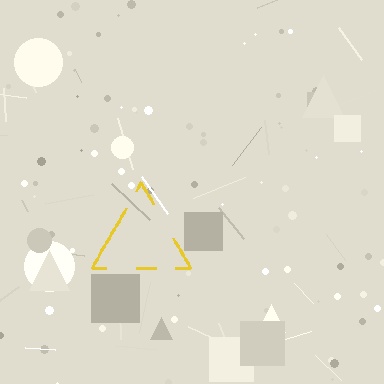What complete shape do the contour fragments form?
The contour fragments form a triangle.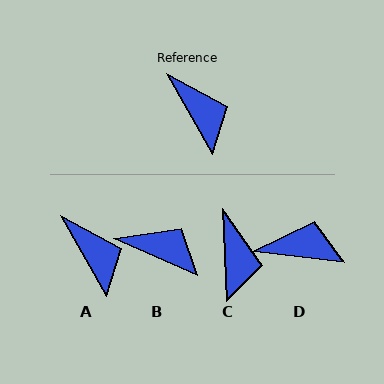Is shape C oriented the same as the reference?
No, it is off by about 27 degrees.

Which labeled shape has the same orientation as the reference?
A.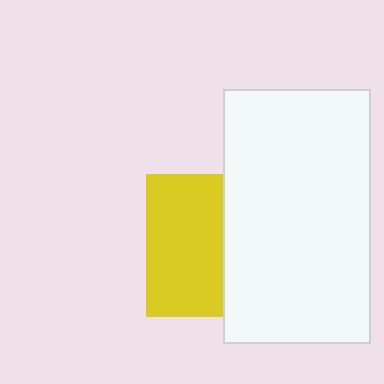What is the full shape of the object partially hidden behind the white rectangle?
The partially hidden object is a yellow square.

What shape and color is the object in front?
The object in front is a white rectangle.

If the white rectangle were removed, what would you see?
You would see the complete yellow square.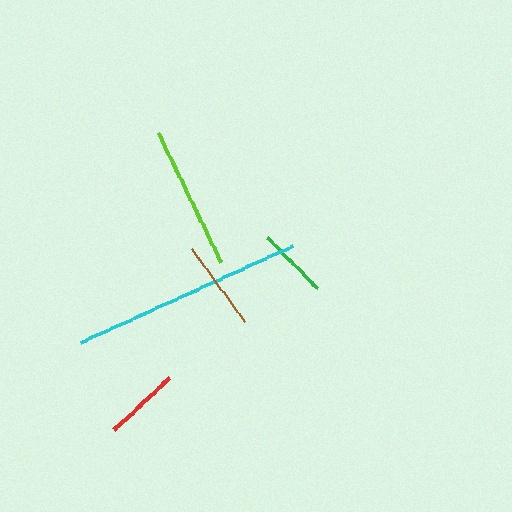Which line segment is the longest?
The cyan line is the longest at approximately 232 pixels.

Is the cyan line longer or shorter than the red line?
The cyan line is longer than the red line.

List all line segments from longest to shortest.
From longest to shortest: cyan, lime, brown, red, green.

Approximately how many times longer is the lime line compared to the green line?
The lime line is approximately 2.0 times the length of the green line.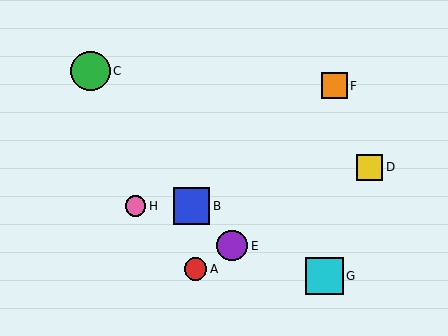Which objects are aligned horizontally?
Objects B, H are aligned horizontally.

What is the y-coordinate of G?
Object G is at y≈276.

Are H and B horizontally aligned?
Yes, both are at y≈206.